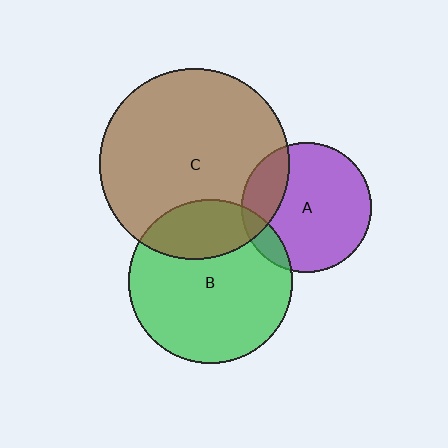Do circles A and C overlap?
Yes.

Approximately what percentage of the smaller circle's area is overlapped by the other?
Approximately 20%.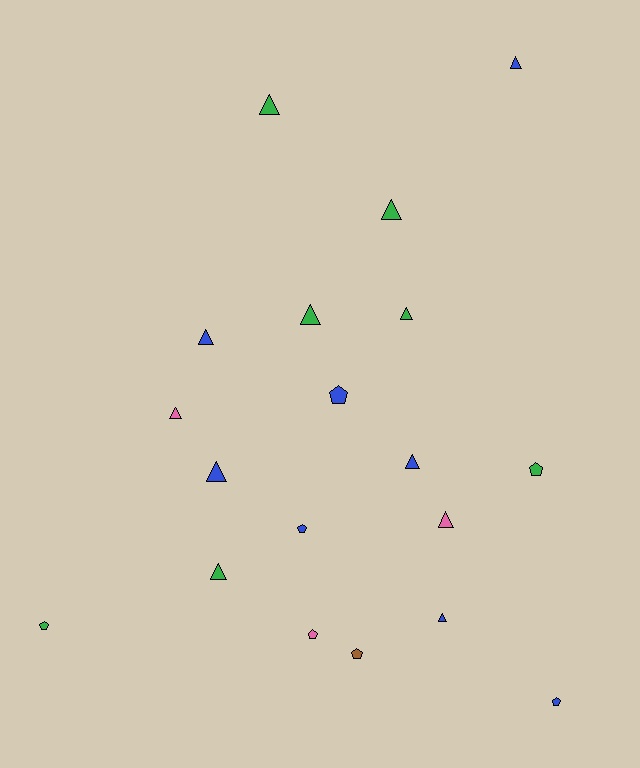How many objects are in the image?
There are 19 objects.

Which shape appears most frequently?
Triangle, with 12 objects.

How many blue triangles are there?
There are 5 blue triangles.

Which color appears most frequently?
Blue, with 8 objects.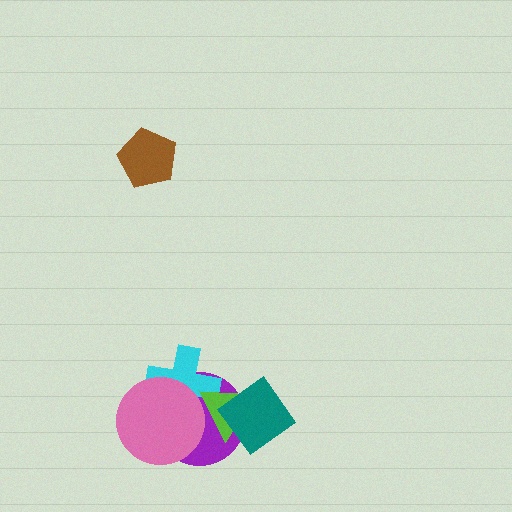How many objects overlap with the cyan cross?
3 objects overlap with the cyan cross.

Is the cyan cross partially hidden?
Yes, it is partially covered by another shape.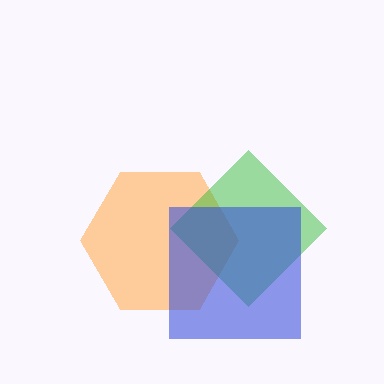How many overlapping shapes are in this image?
There are 3 overlapping shapes in the image.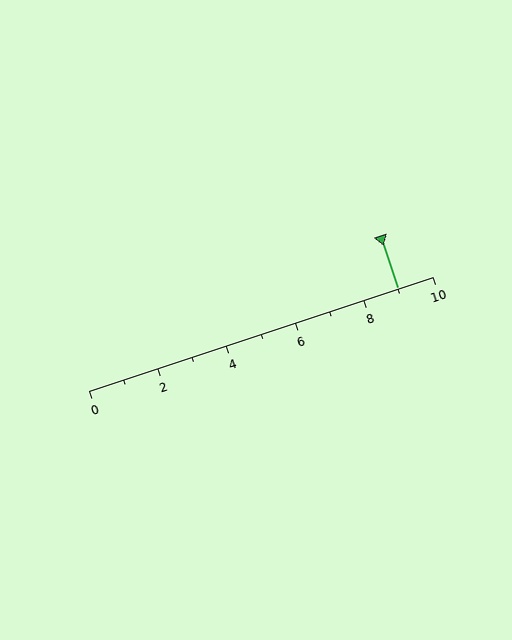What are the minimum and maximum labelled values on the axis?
The axis runs from 0 to 10.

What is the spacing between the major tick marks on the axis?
The major ticks are spaced 2 apart.